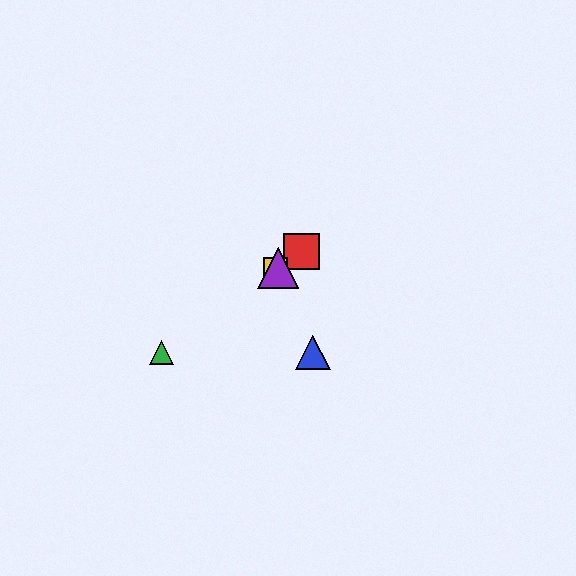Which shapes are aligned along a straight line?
The red square, the green triangle, the yellow square, the purple triangle are aligned along a straight line.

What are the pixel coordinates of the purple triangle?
The purple triangle is at (278, 268).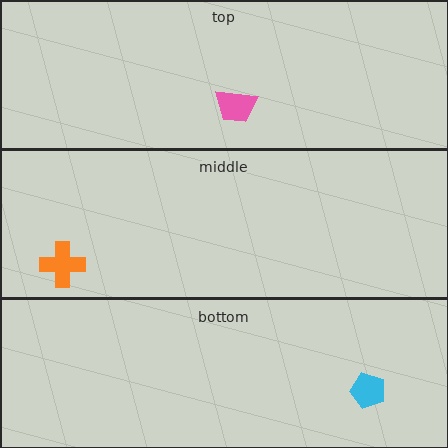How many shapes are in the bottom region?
1.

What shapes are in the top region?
The pink trapezoid.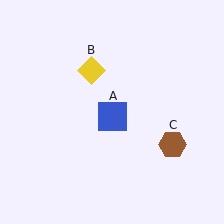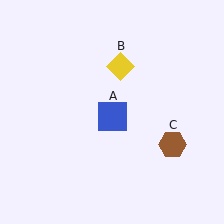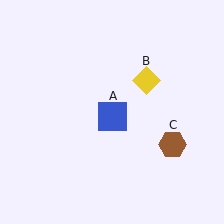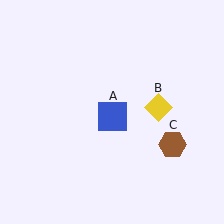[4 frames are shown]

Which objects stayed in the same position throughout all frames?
Blue square (object A) and brown hexagon (object C) remained stationary.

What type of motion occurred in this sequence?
The yellow diamond (object B) rotated clockwise around the center of the scene.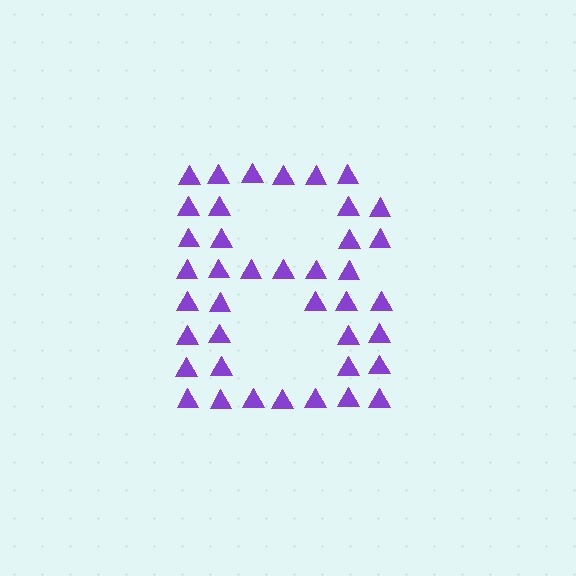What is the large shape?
The large shape is the letter B.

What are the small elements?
The small elements are triangles.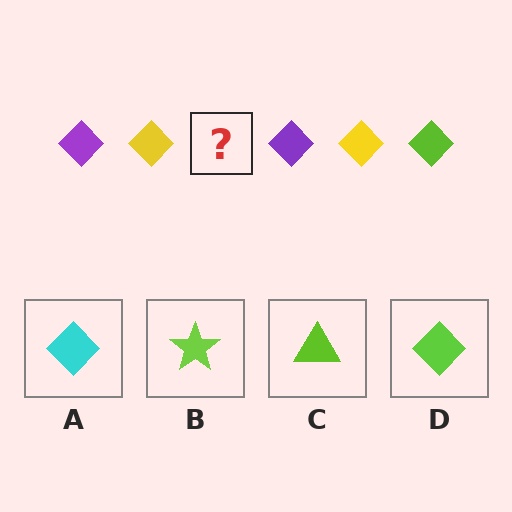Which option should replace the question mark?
Option D.